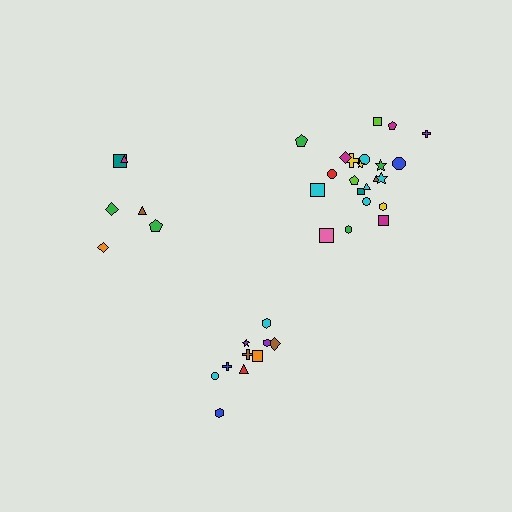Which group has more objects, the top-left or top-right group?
The top-right group.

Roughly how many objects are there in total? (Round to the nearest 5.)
Roughly 40 objects in total.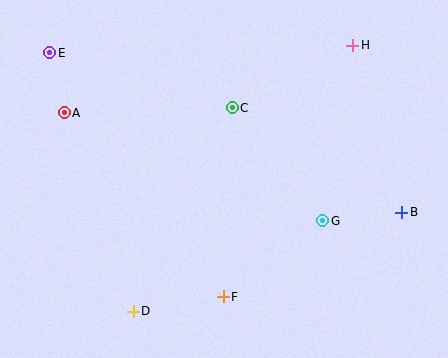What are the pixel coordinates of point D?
Point D is at (133, 311).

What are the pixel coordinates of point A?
Point A is at (64, 113).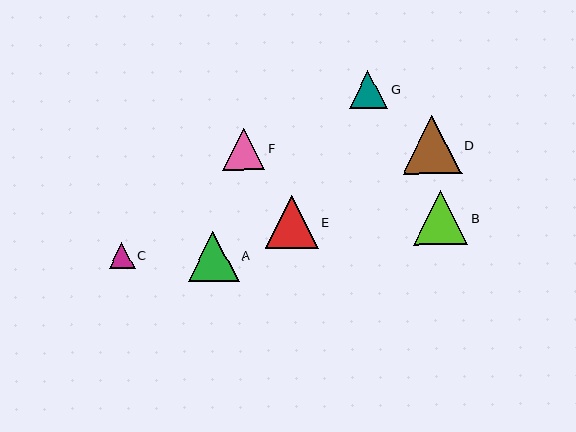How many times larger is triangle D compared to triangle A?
Triangle D is approximately 1.2 times the size of triangle A.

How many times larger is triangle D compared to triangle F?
Triangle D is approximately 1.4 times the size of triangle F.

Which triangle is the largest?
Triangle D is the largest with a size of approximately 58 pixels.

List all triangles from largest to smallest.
From largest to smallest: D, B, E, A, F, G, C.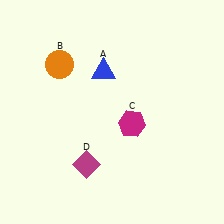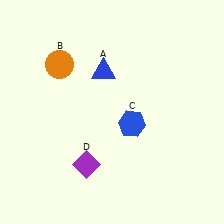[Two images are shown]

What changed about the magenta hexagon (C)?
In Image 1, C is magenta. In Image 2, it changed to blue.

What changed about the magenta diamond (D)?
In Image 1, D is magenta. In Image 2, it changed to purple.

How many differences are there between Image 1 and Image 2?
There are 2 differences between the two images.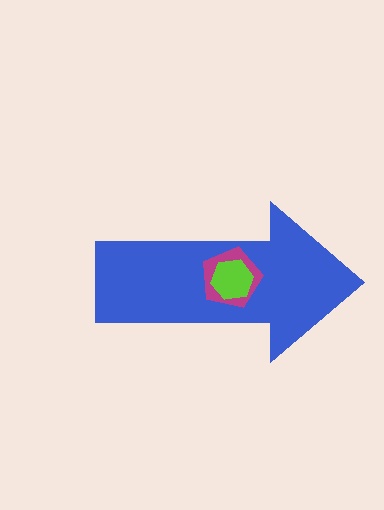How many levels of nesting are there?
3.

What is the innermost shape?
The lime hexagon.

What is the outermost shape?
The blue arrow.